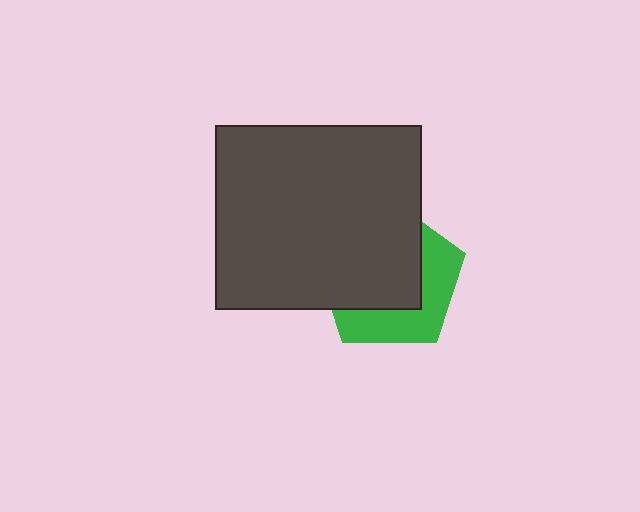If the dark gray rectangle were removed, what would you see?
You would see the complete green pentagon.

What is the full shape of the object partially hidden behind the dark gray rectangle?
The partially hidden object is a green pentagon.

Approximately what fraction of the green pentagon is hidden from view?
Roughly 59% of the green pentagon is hidden behind the dark gray rectangle.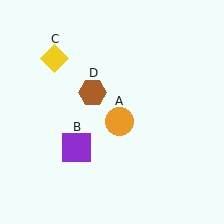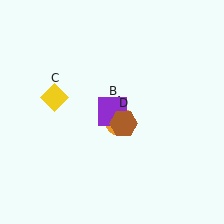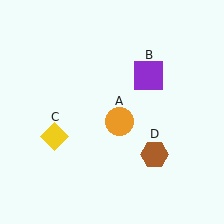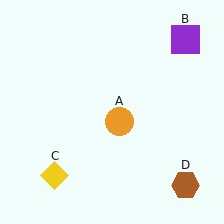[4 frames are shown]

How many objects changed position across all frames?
3 objects changed position: purple square (object B), yellow diamond (object C), brown hexagon (object D).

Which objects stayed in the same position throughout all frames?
Orange circle (object A) remained stationary.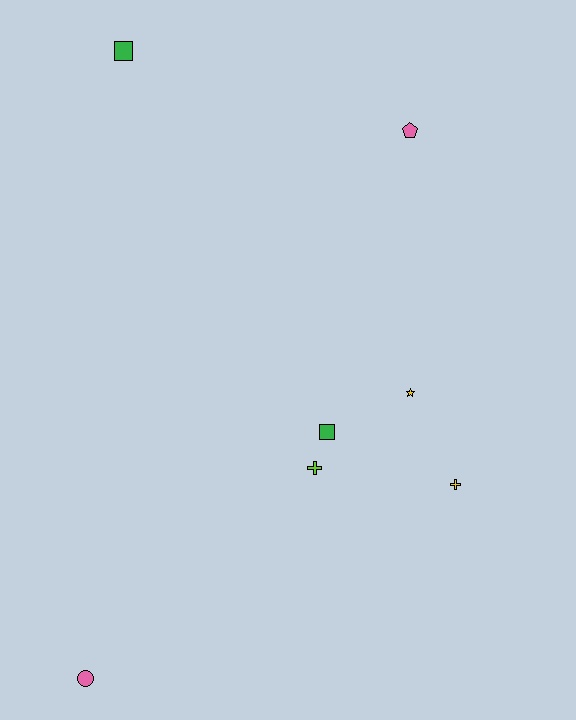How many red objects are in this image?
There are no red objects.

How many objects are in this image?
There are 7 objects.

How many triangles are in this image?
There are no triangles.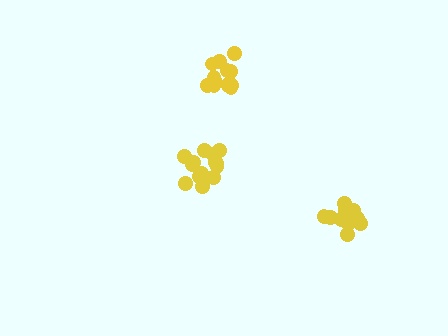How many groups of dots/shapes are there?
There are 3 groups.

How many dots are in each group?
Group 1: 10 dots, Group 2: 15 dots, Group 3: 13 dots (38 total).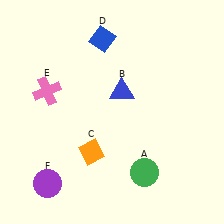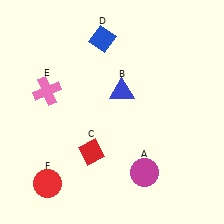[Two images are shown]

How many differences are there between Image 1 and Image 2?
There are 3 differences between the two images.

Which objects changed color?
A changed from green to magenta. C changed from orange to red. F changed from purple to red.